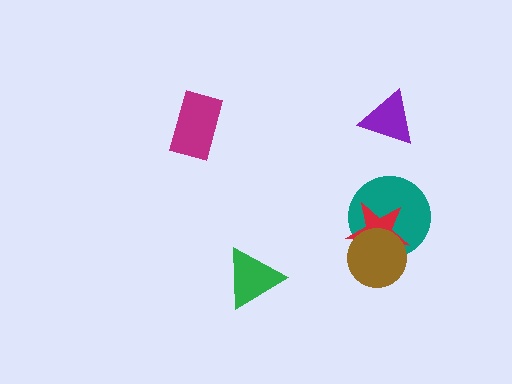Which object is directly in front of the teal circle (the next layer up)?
The red star is directly in front of the teal circle.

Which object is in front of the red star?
The brown circle is in front of the red star.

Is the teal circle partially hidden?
Yes, it is partially covered by another shape.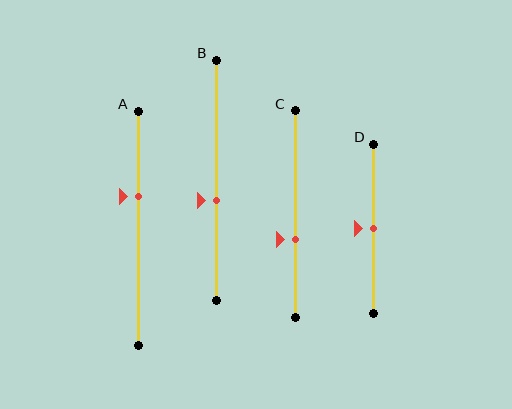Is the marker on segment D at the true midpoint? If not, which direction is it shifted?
Yes, the marker on segment D is at the true midpoint.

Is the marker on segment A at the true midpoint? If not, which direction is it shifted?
No, the marker on segment A is shifted upward by about 13% of the segment length.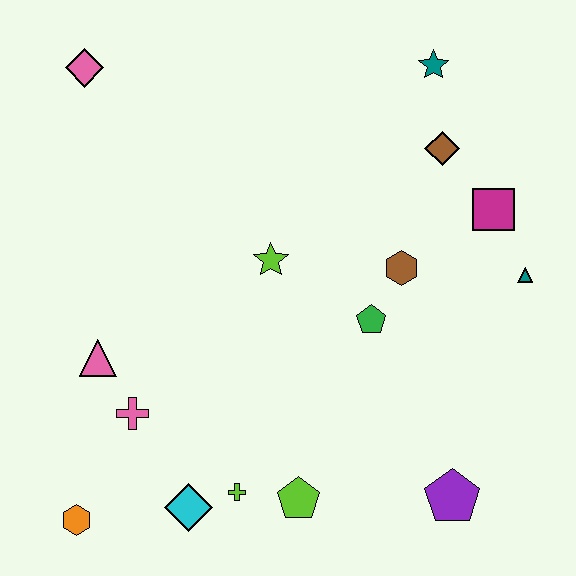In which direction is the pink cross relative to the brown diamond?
The pink cross is to the left of the brown diamond.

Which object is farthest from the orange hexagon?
The teal star is farthest from the orange hexagon.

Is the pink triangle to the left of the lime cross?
Yes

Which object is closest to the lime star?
The green pentagon is closest to the lime star.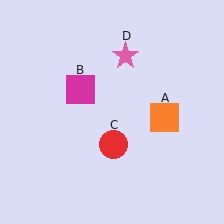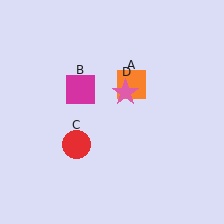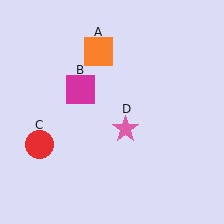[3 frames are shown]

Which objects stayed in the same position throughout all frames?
Magenta square (object B) remained stationary.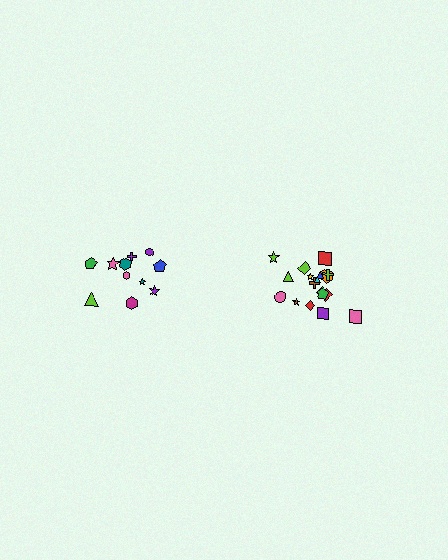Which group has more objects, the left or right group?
The right group.